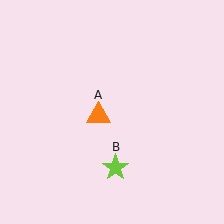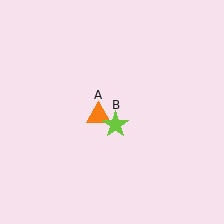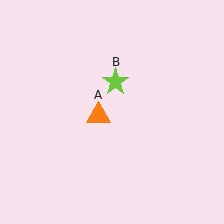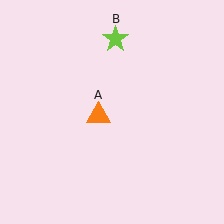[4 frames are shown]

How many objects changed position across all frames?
1 object changed position: lime star (object B).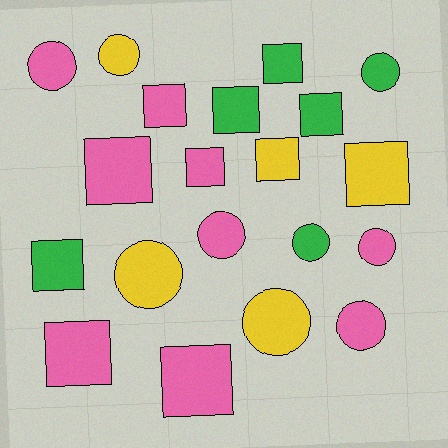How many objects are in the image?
There are 20 objects.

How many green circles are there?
There are 2 green circles.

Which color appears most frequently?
Pink, with 9 objects.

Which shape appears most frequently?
Square, with 11 objects.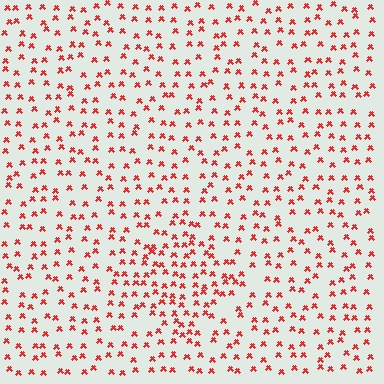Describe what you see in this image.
The image contains small red elements arranged at two different densities. A diamond-shaped region is visible where the elements are more densely packed than the surrounding area.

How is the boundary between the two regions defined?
The boundary is defined by a change in element density (approximately 1.7x ratio). All elements are the same color, size, and shape.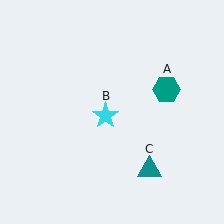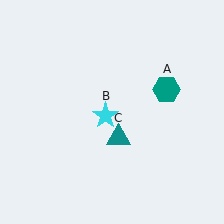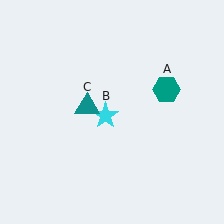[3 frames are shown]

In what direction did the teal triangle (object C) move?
The teal triangle (object C) moved up and to the left.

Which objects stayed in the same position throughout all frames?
Teal hexagon (object A) and cyan star (object B) remained stationary.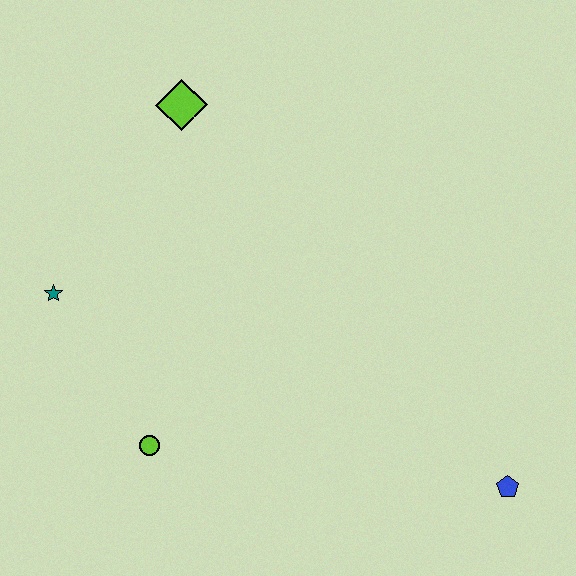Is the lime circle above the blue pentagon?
Yes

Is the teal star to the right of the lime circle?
No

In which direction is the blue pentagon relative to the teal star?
The blue pentagon is to the right of the teal star.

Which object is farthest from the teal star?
The blue pentagon is farthest from the teal star.